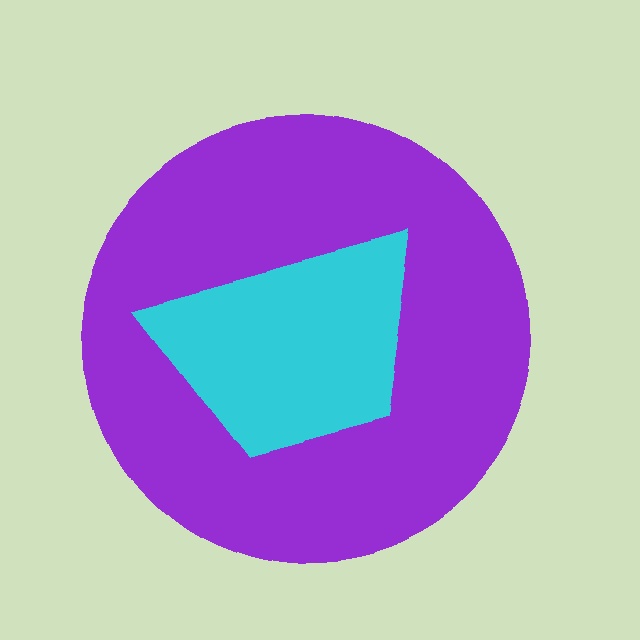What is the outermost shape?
The purple circle.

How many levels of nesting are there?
2.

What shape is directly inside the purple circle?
The cyan trapezoid.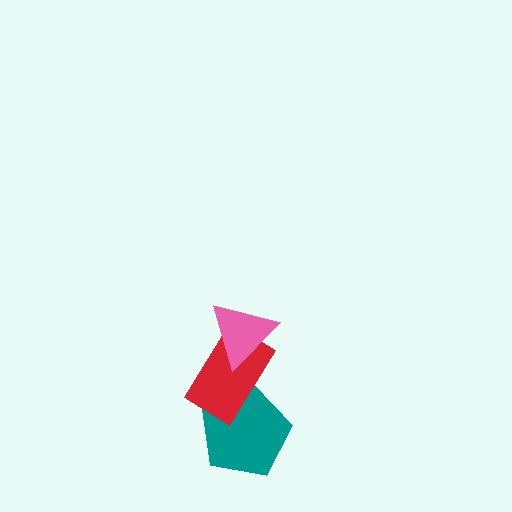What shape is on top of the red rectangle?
The pink triangle is on top of the red rectangle.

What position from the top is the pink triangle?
The pink triangle is 1st from the top.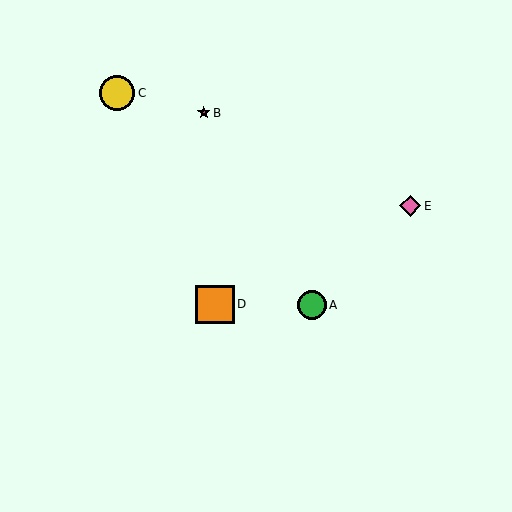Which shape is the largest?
The orange square (labeled D) is the largest.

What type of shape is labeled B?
Shape B is a magenta star.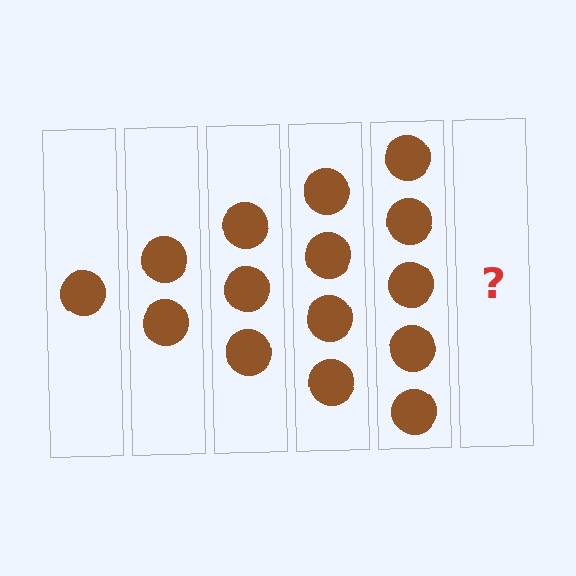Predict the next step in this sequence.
The next step is 6 circles.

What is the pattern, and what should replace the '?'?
The pattern is that each step adds one more circle. The '?' should be 6 circles.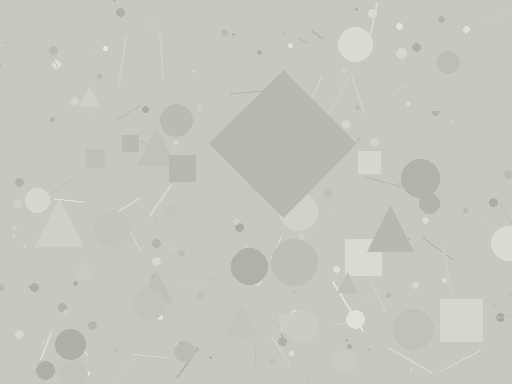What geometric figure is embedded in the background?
A diamond is embedded in the background.